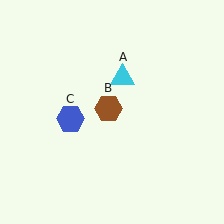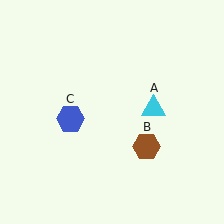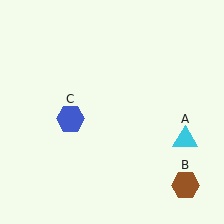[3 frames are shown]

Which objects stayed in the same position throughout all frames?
Blue hexagon (object C) remained stationary.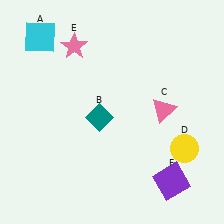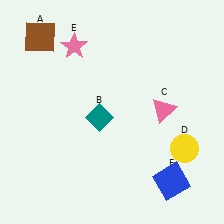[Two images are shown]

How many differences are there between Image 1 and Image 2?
There are 2 differences between the two images.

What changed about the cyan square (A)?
In Image 1, A is cyan. In Image 2, it changed to brown.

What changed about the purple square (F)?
In Image 1, F is purple. In Image 2, it changed to blue.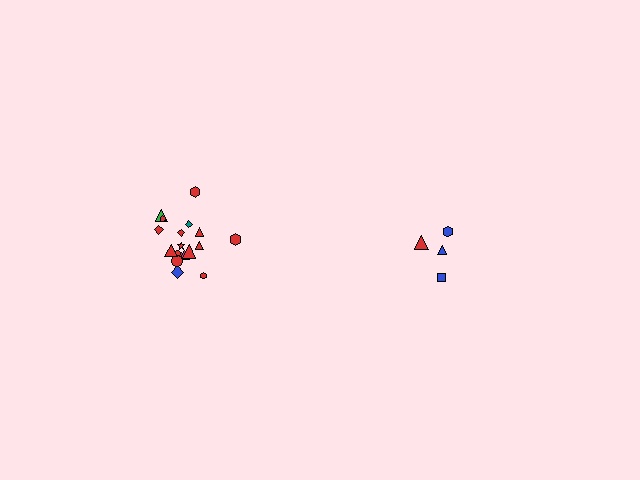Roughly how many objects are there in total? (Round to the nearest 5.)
Roughly 20 objects in total.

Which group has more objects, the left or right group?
The left group.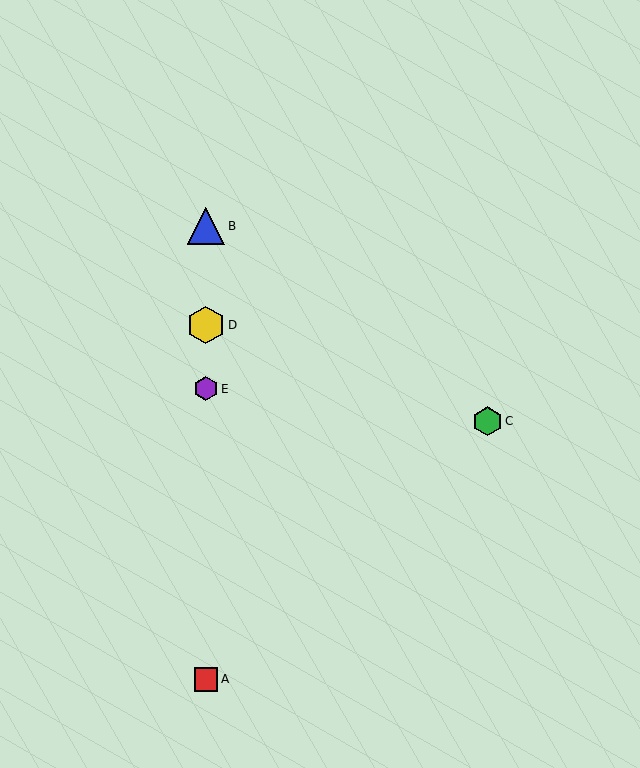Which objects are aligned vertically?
Objects A, B, D, E are aligned vertically.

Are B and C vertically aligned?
No, B is at x≈206 and C is at x≈488.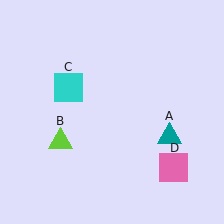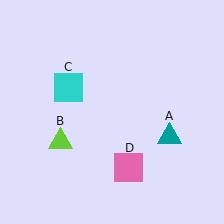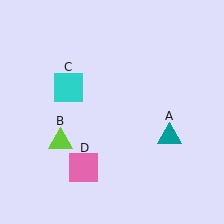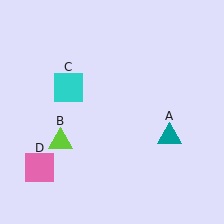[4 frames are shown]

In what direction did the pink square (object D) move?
The pink square (object D) moved left.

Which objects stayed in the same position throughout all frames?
Teal triangle (object A) and lime triangle (object B) and cyan square (object C) remained stationary.